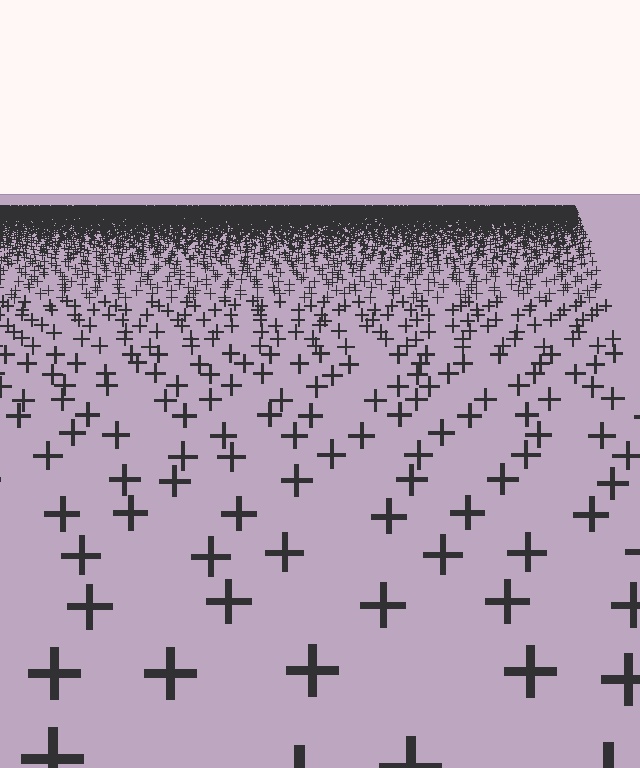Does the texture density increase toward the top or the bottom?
Density increases toward the top.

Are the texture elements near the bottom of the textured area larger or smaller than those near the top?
Larger. Near the bottom, elements are closer to the viewer and appear at a bigger on-screen size.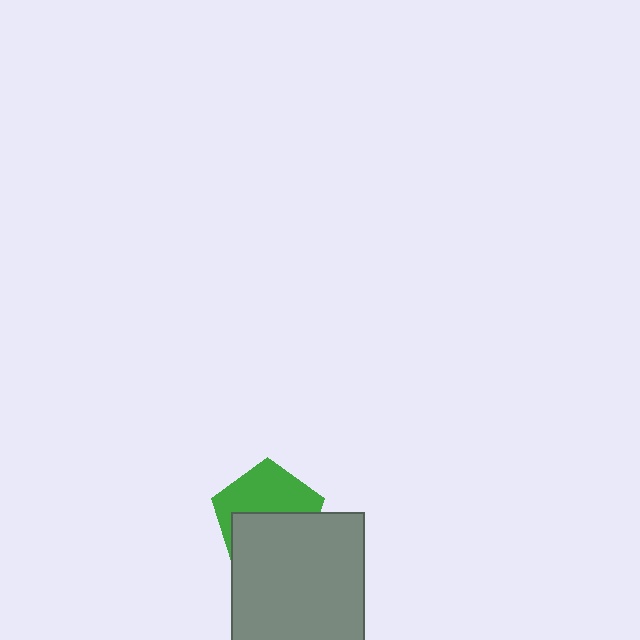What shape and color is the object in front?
The object in front is a gray square.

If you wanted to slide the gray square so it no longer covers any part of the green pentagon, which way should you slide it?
Slide it down — that is the most direct way to separate the two shapes.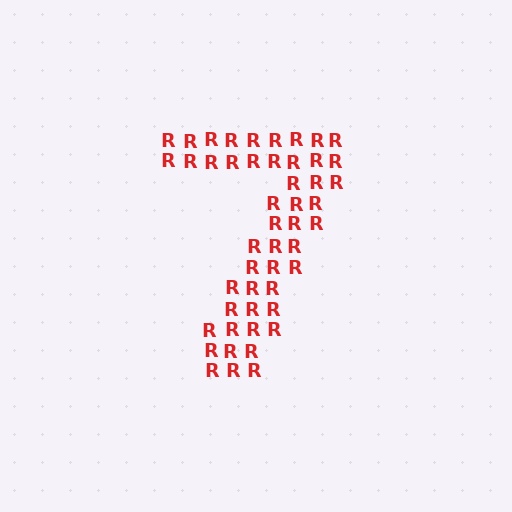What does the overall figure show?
The overall figure shows the digit 7.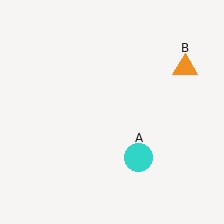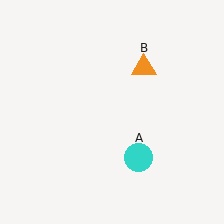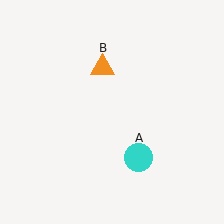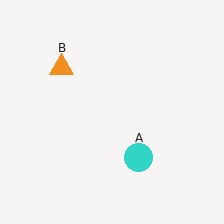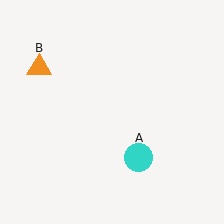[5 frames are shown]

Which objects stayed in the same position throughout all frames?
Cyan circle (object A) remained stationary.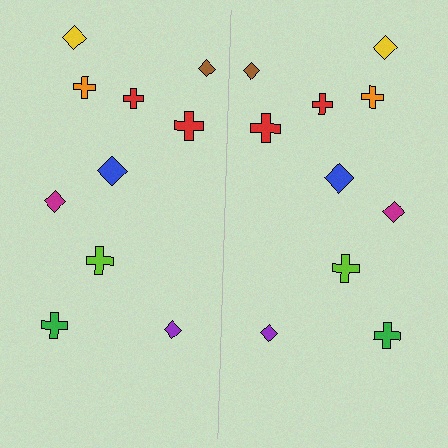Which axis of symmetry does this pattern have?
The pattern has a vertical axis of symmetry running through the center of the image.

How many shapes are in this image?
There are 20 shapes in this image.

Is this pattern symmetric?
Yes, this pattern has bilateral (reflection) symmetry.